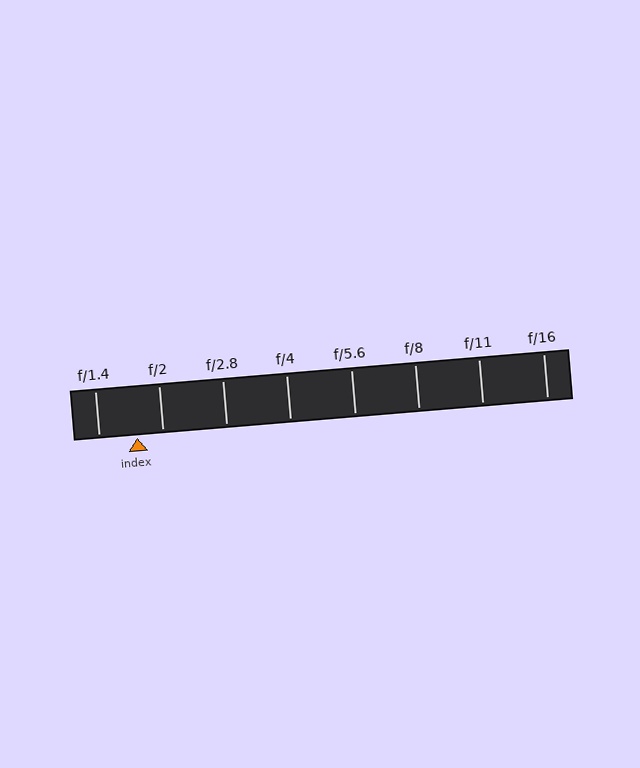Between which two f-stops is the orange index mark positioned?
The index mark is between f/1.4 and f/2.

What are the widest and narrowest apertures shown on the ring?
The widest aperture shown is f/1.4 and the narrowest is f/16.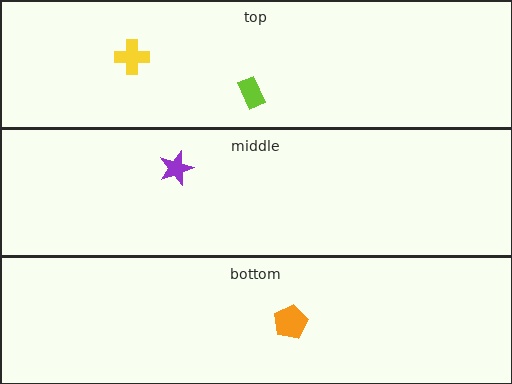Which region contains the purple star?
The middle region.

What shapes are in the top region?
The lime rectangle, the yellow cross.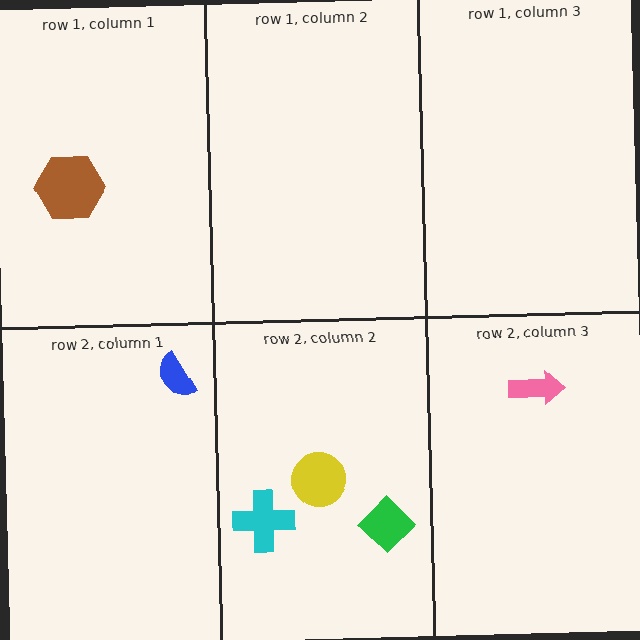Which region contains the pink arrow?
The row 2, column 3 region.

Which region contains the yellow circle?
The row 2, column 2 region.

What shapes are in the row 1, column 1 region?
The brown hexagon.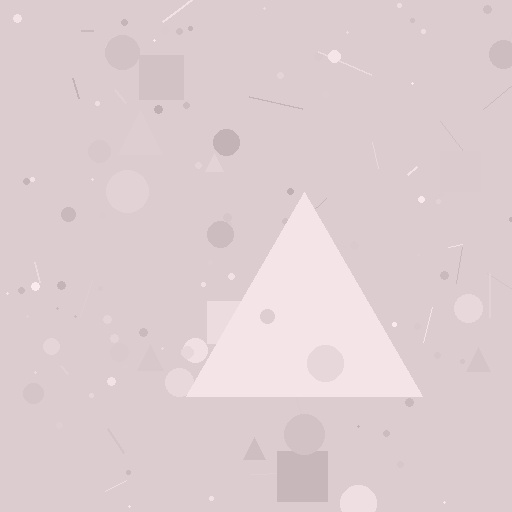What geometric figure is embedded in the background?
A triangle is embedded in the background.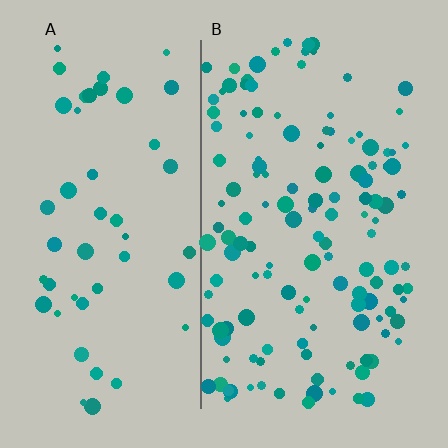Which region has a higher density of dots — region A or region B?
B (the right).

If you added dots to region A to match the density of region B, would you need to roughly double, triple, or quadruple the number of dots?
Approximately triple.